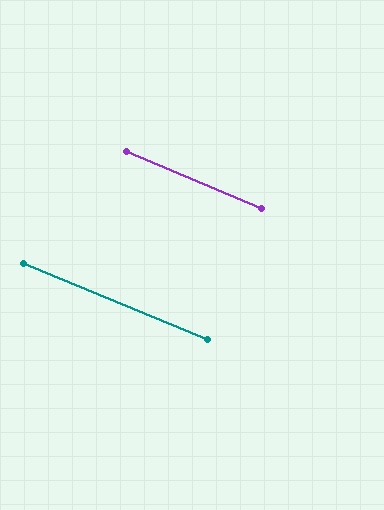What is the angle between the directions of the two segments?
Approximately 1 degree.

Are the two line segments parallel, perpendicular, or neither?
Parallel — their directions differ by only 0.7°.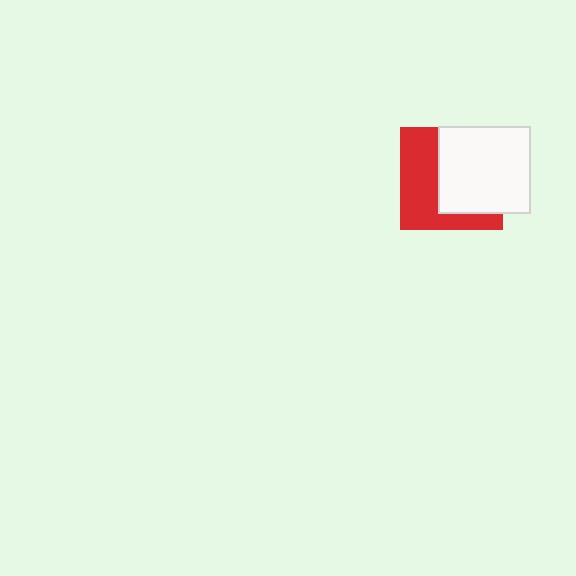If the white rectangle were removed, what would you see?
You would see the complete red square.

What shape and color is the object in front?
The object in front is a white rectangle.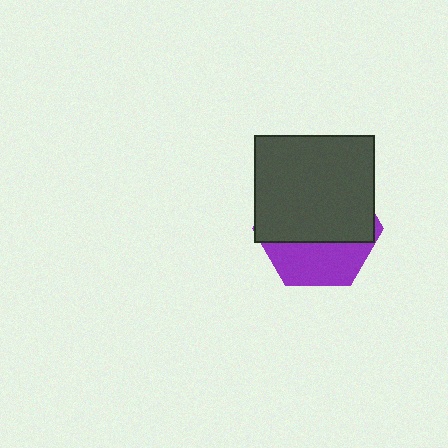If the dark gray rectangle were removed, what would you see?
You would see the complete purple hexagon.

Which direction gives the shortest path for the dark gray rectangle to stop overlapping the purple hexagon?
Moving up gives the shortest separation.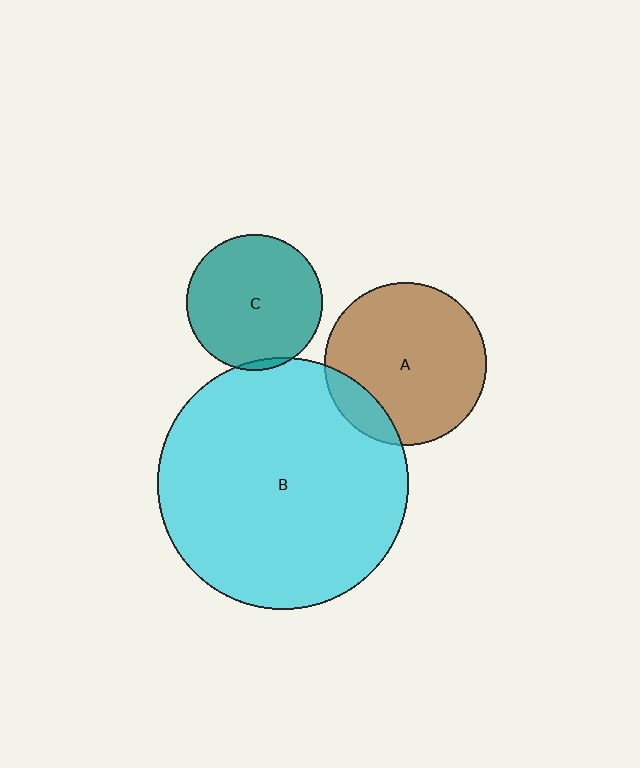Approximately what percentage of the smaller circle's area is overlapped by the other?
Approximately 15%.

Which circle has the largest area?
Circle B (cyan).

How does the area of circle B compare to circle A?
Approximately 2.4 times.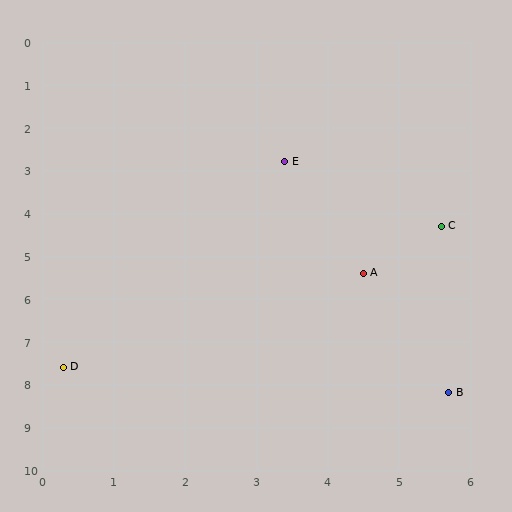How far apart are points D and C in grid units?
Points D and C are about 6.2 grid units apart.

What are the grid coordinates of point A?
Point A is at approximately (4.5, 5.4).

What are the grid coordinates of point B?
Point B is at approximately (5.7, 8.2).